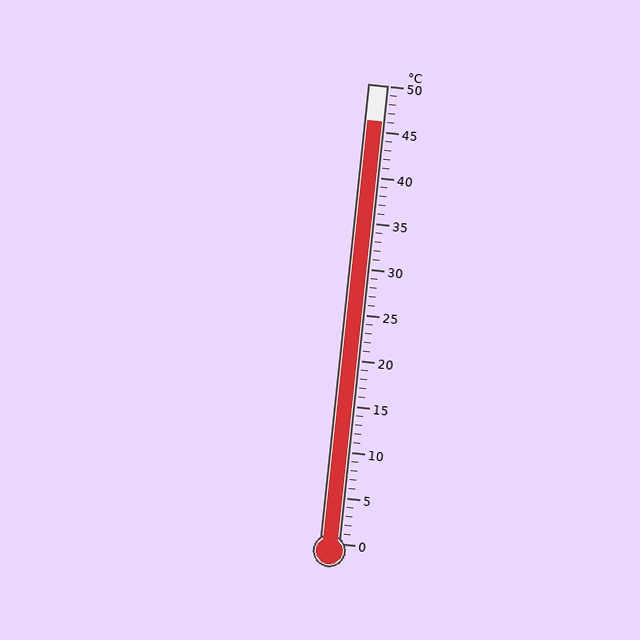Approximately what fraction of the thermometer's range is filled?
The thermometer is filled to approximately 90% of its range.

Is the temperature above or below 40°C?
The temperature is above 40°C.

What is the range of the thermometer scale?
The thermometer scale ranges from 0°C to 50°C.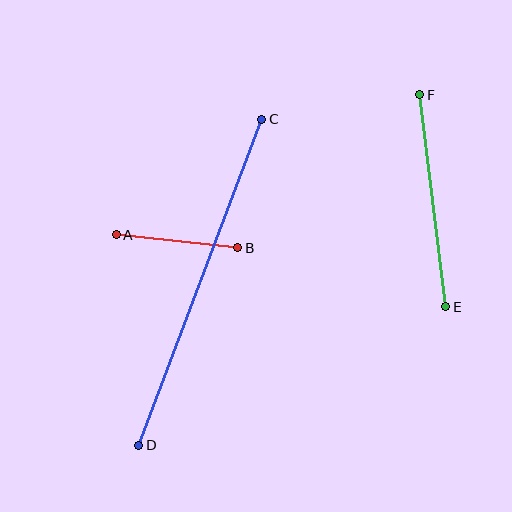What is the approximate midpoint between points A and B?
The midpoint is at approximately (177, 241) pixels.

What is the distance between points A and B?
The distance is approximately 122 pixels.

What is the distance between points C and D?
The distance is approximately 348 pixels.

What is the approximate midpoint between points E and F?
The midpoint is at approximately (433, 201) pixels.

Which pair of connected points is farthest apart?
Points C and D are farthest apart.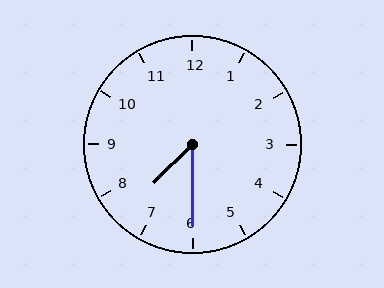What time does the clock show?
7:30.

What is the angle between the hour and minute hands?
Approximately 45 degrees.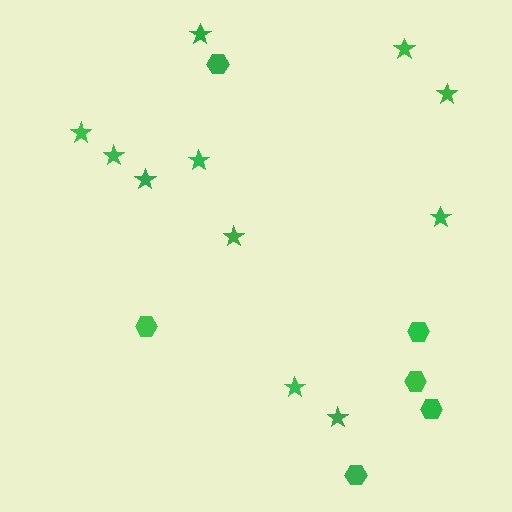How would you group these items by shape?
There are 2 groups: one group of hexagons (6) and one group of stars (11).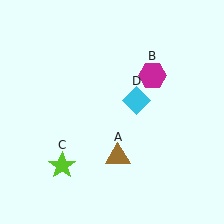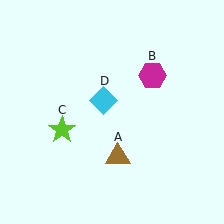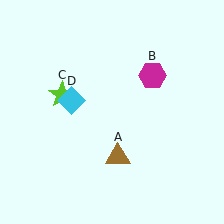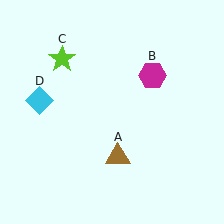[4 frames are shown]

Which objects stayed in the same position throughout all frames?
Brown triangle (object A) and magenta hexagon (object B) remained stationary.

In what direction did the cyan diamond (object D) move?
The cyan diamond (object D) moved left.